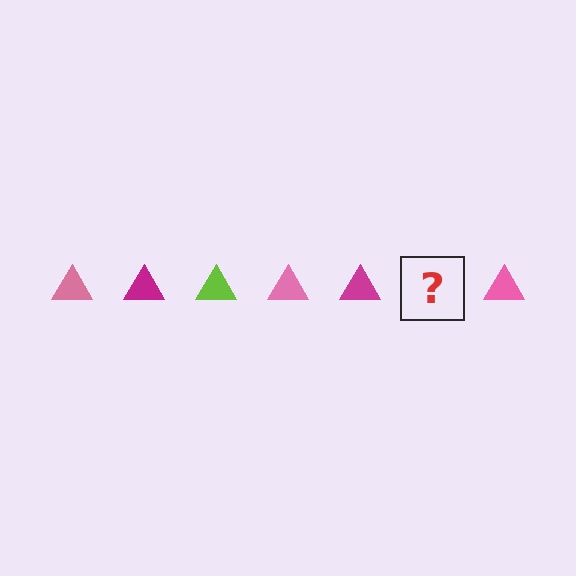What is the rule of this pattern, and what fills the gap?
The rule is that the pattern cycles through pink, magenta, lime triangles. The gap should be filled with a lime triangle.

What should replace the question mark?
The question mark should be replaced with a lime triangle.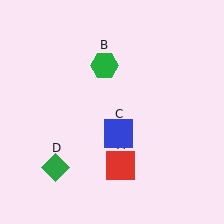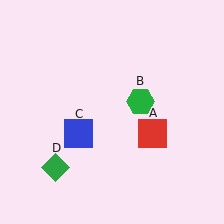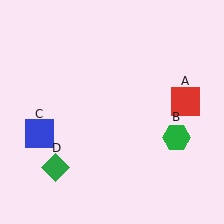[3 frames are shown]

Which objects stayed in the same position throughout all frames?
Green diamond (object D) remained stationary.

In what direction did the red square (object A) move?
The red square (object A) moved up and to the right.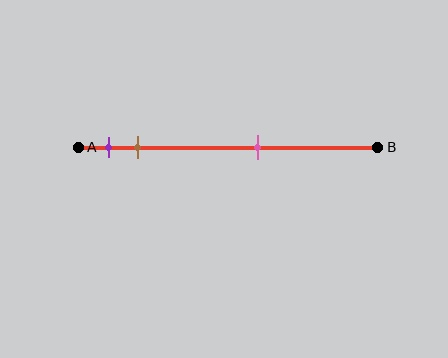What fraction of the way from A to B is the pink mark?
The pink mark is approximately 60% (0.6) of the way from A to B.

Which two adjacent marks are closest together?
The purple and brown marks are the closest adjacent pair.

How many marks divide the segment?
There are 3 marks dividing the segment.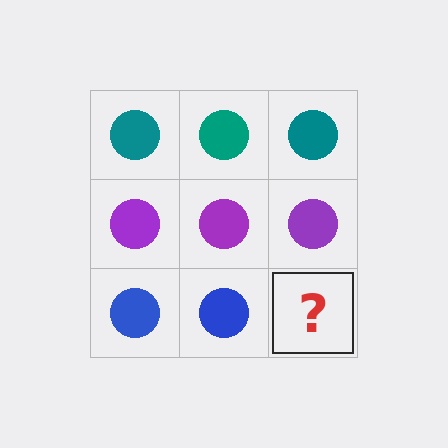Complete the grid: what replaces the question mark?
The question mark should be replaced with a blue circle.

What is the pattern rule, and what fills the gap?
The rule is that each row has a consistent color. The gap should be filled with a blue circle.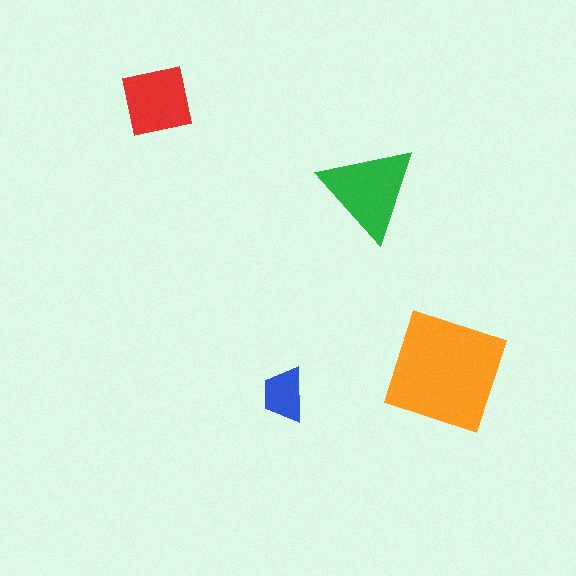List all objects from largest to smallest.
The orange square, the green triangle, the red square, the blue trapezoid.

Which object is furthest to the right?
The orange square is rightmost.